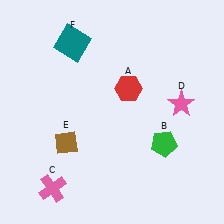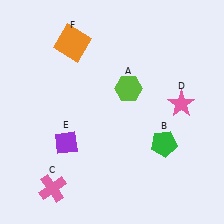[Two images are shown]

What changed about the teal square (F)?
In Image 1, F is teal. In Image 2, it changed to orange.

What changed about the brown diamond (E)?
In Image 1, E is brown. In Image 2, it changed to purple.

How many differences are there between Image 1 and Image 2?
There are 3 differences between the two images.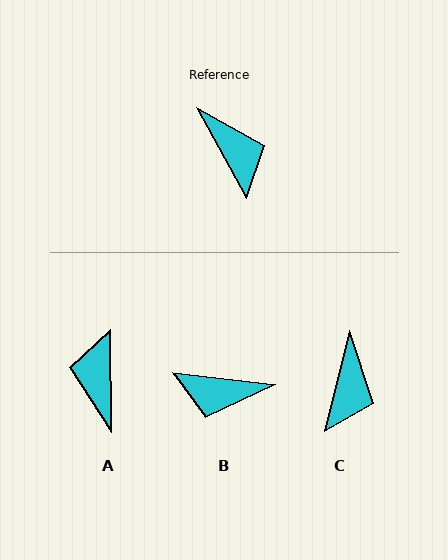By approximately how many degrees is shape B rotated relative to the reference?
Approximately 125 degrees clockwise.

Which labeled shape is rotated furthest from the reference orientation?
A, about 152 degrees away.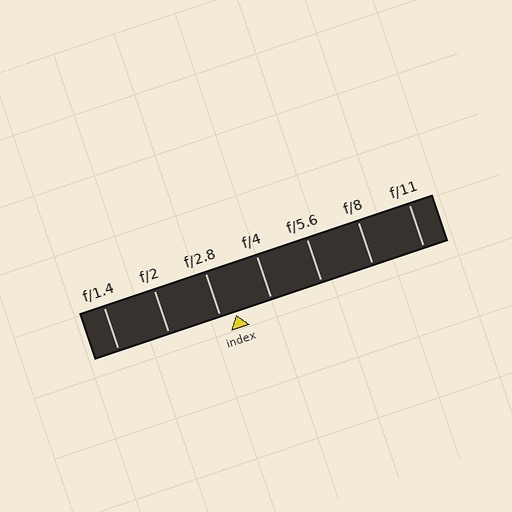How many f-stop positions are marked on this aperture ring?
There are 7 f-stop positions marked.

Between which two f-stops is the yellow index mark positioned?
The index mark is between f/2.8 and f/4.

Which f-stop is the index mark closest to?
The index mark is closest to f/2.8.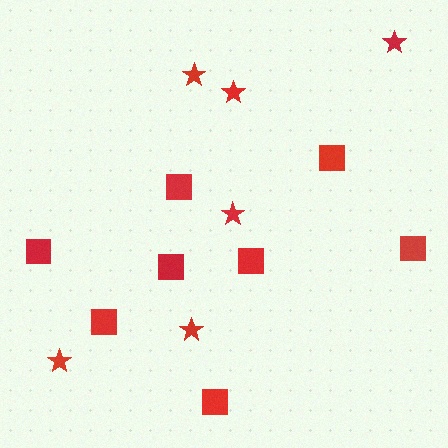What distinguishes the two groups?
There are 2 groups: one group of stars (6) and one group of squares (8).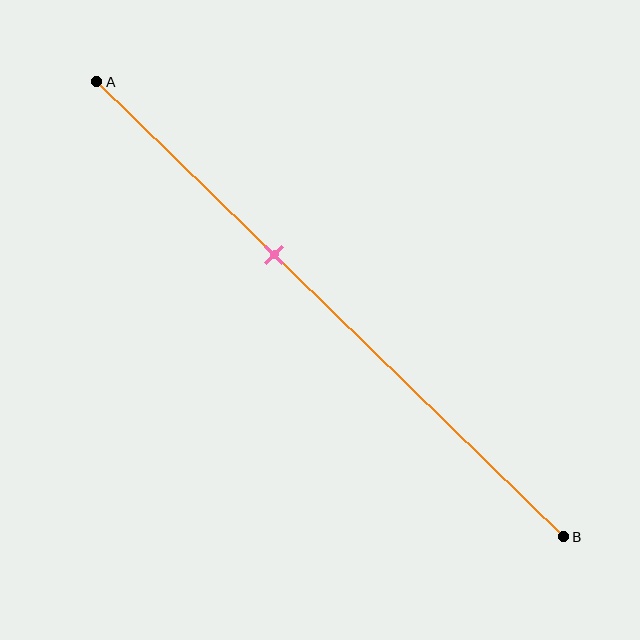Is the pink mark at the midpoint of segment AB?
No, the mark is at about 40% from A, not at the 50% midpoint.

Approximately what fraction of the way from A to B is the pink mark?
The pink mark is approximately 40% of the way from A to B.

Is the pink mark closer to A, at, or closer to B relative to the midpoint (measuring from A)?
The pink mark is closer to point A than the midpoint of segment AB.